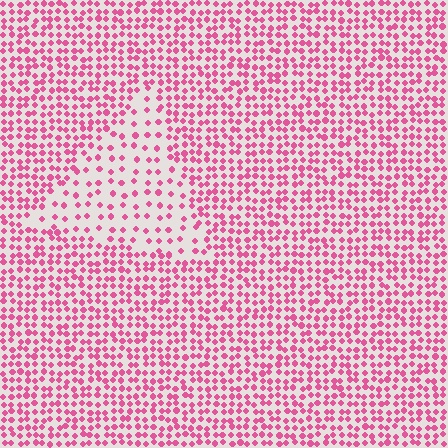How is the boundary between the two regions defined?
The boundary is defined by a change in element density (approximately 2.2x ratio). All elements are the same color, size, and shape.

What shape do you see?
I see a triangle.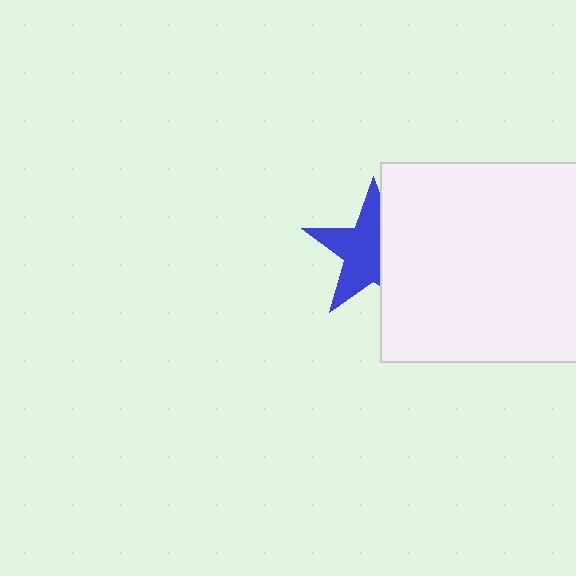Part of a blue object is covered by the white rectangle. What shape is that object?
It is a star.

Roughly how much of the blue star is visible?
About half of it is visible (roughly 59%).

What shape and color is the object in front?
The object in front is a white rectangle.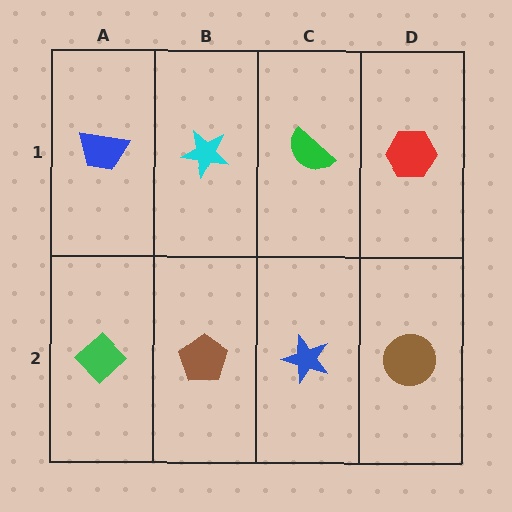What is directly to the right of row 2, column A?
A brown pentagon.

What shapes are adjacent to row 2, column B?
A cyan star (row 1, column B), a green diamond (row 2, column A), a blue star (row 2, column C).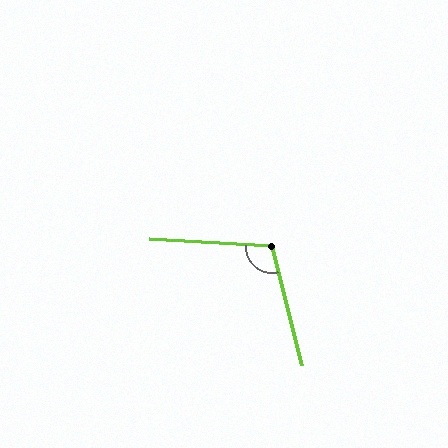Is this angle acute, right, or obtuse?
It is obtuse.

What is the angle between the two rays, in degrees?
Approximately 107 degrees.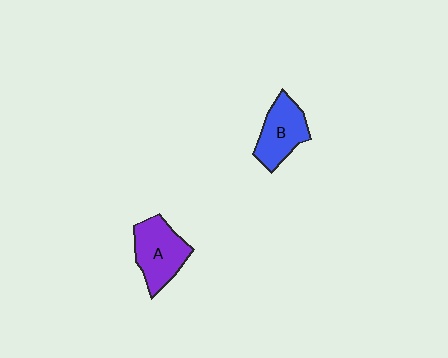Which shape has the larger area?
Shape A (purple).